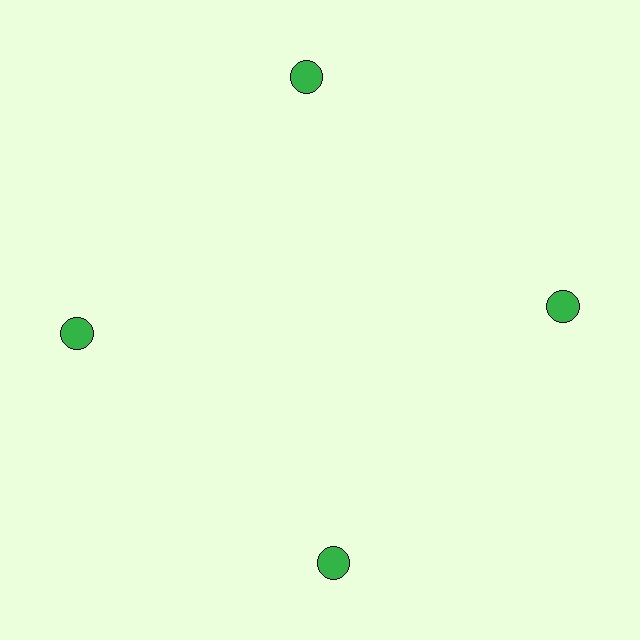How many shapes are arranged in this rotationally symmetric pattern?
There are 4 shapes, arranged in 4 groups of 1.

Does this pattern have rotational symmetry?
Yes, this pattern has 4-fold rotational symmetry. It looks the same after rotating 90 degrees around the center.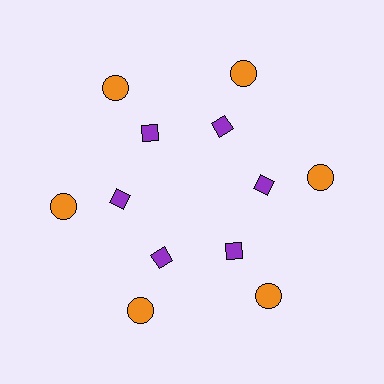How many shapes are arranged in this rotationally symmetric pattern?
There are 12 shapes, arranged in 6 groups of 2.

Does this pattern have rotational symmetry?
Yes, this pattern has 6-fold rotational symmetry. It looks the same after rotating 60 degrees around the center.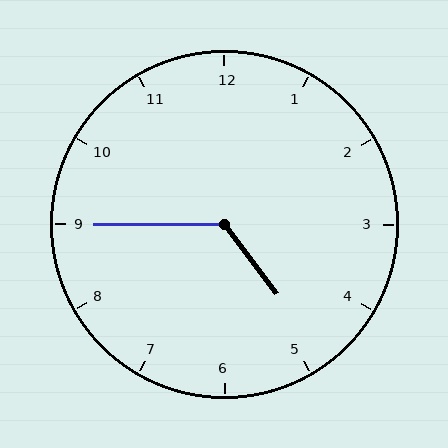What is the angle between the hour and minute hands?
Approximately 128 degrees.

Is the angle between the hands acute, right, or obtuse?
It is obtuse.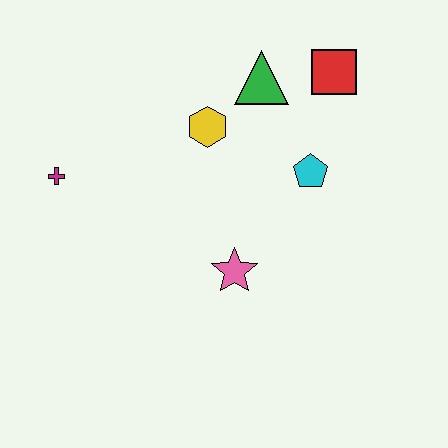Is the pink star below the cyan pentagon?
Yes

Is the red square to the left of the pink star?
No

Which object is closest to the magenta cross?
The yellow hexagon is closest to the magenta cross.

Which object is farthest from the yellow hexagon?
The magenta cross is farthest from the yellow hexagon.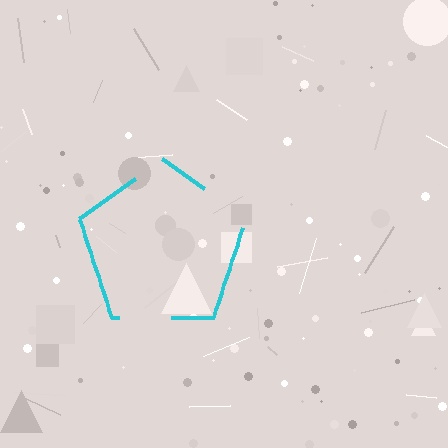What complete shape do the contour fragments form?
The contour fragments form a pentagon.